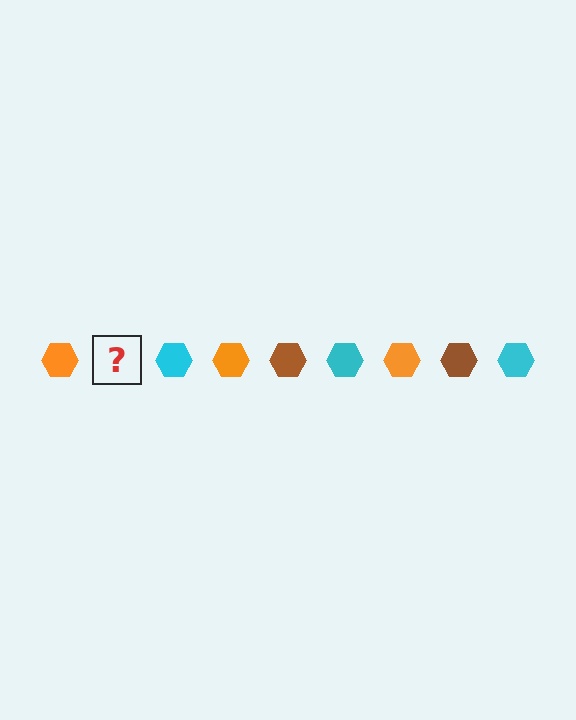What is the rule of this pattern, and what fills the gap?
The rule is that the pattern cycles through orange, brown, cyan hexagons. The gap should be filled with a brown hexagon.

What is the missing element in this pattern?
The missing element is a brown hexagon.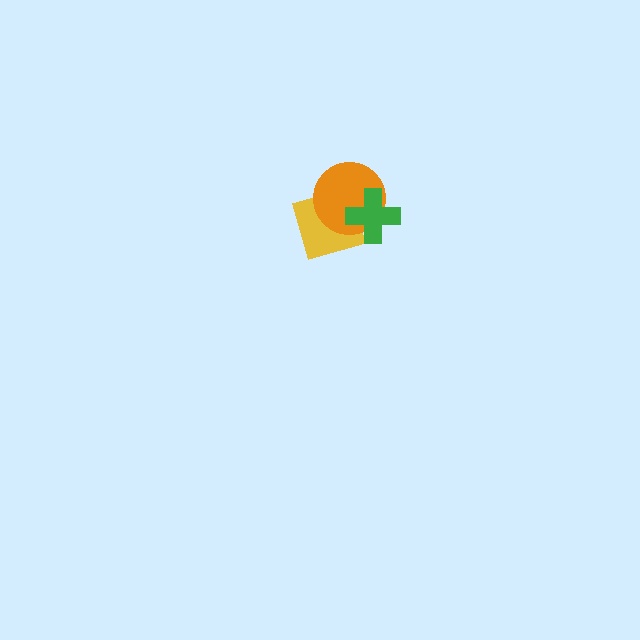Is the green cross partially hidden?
No, no other shape covers it.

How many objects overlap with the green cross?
2 objects overlap with the green cross.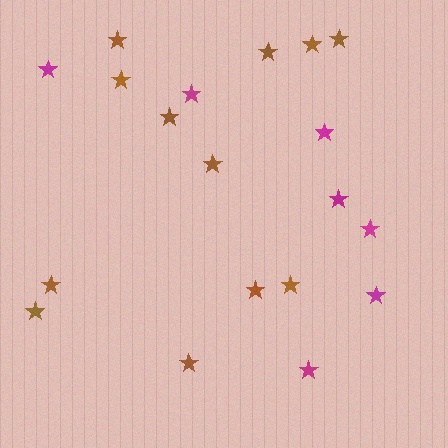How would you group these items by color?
There are 2 groups: one group of magenta stars (7) and one group of brown stars (12).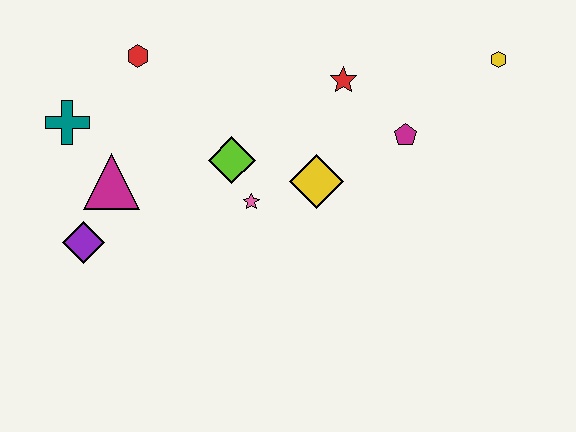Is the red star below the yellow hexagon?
Yes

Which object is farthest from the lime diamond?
The yellow hexagon is farthest from the lime diamond.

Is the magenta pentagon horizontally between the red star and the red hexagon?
No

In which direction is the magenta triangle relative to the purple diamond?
The magenta triangle is above the purple diamond.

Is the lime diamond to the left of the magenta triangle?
No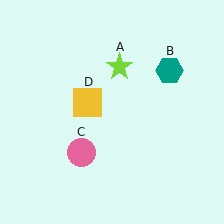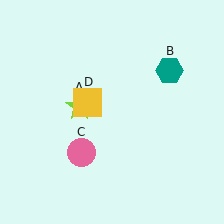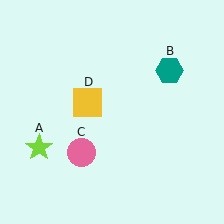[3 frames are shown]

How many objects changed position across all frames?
1 object changed position: lime star (object A).